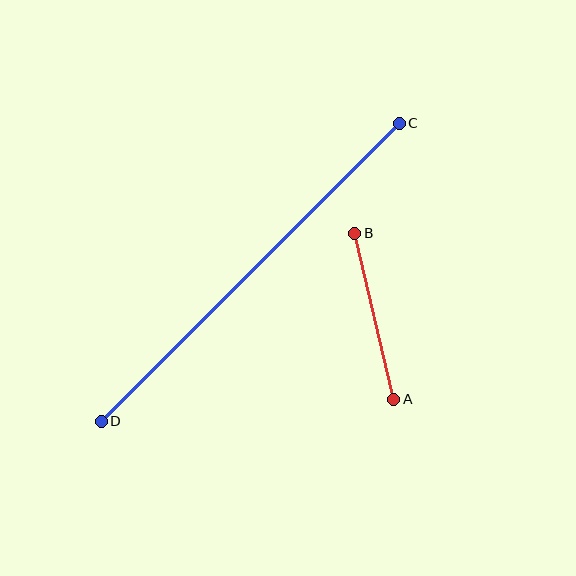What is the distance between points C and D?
The distance is approximately 421 pixels.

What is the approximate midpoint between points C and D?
The midpoint is at approximately (250, 272) pixels.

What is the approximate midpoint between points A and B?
The midpoint is at approximately (374, 316) pixels.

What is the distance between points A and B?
The distance is approximately 171 pixels.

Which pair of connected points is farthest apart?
Points C and D are farthest apart.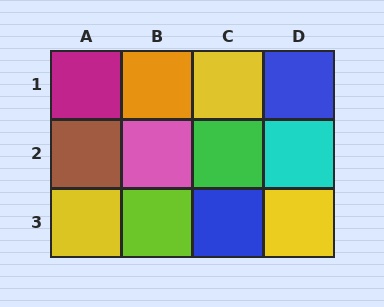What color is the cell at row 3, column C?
Blue.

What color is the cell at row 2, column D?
Cyan.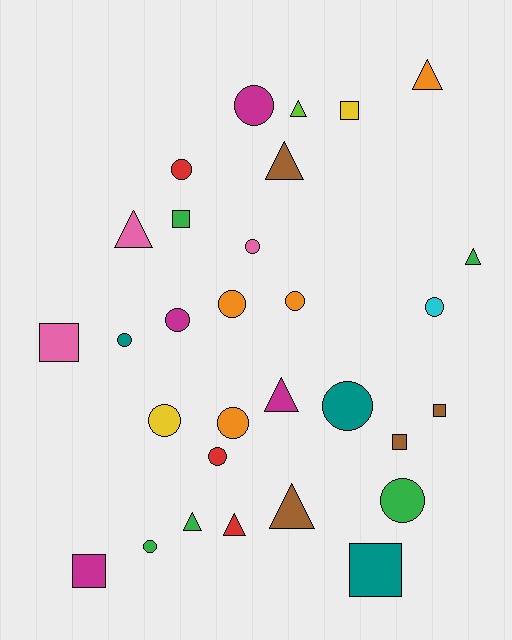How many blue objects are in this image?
There are no blue objects.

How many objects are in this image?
There are 30 objects.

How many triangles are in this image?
There are 9 triangles.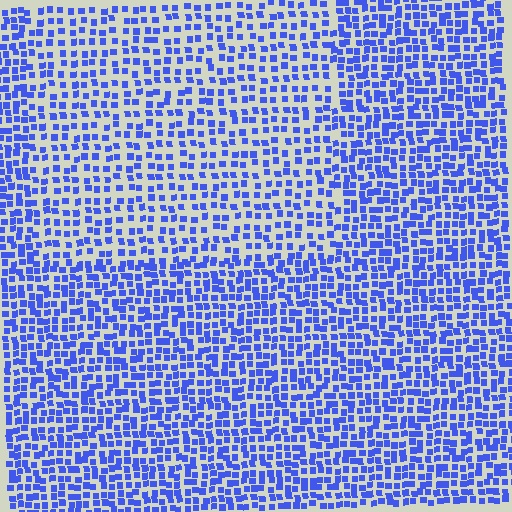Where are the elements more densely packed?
The elements are more densely packed outside the rectangle boundary.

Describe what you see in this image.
The image contains small blue elements arranged at two different densities. A rectangle-shaped region is visible where the elements are less densely packed than the surrounding area.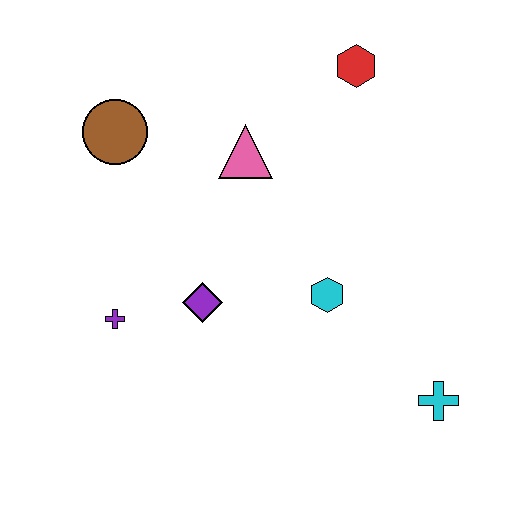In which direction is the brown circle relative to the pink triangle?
The brown circle is to the left of the pink triangle.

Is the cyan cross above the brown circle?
No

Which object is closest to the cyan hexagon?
The purple diamond is closest to the cyan hexagon.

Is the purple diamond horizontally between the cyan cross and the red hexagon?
No